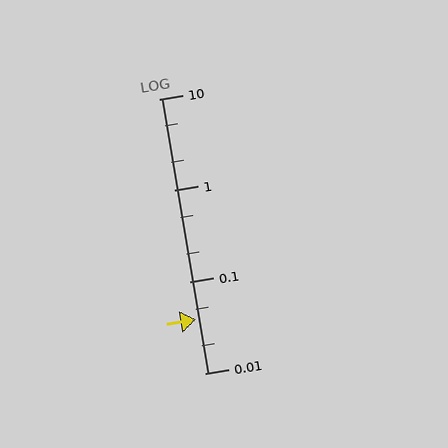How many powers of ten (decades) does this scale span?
The scale spans 3 decades, from 0.01 to 10.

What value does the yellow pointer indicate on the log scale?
The pointer indicates approximately 0.039.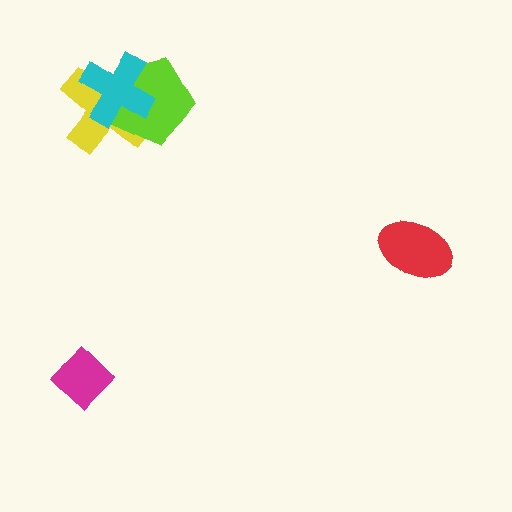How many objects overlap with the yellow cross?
2 objects overlap with the yellow cross.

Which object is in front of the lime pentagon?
The cyan cross is in front of the lime pentagon.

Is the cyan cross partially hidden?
No, no other shape covers it.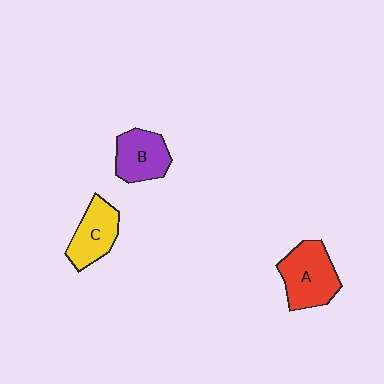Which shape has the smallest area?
Shape B (purple).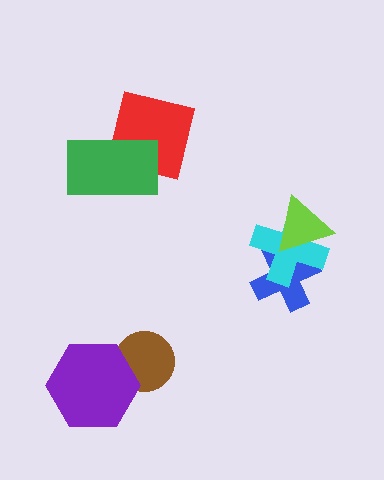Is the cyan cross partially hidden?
Yes, it is partially covered by another shape.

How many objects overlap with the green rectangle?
1 object overlaps with the green rectangle.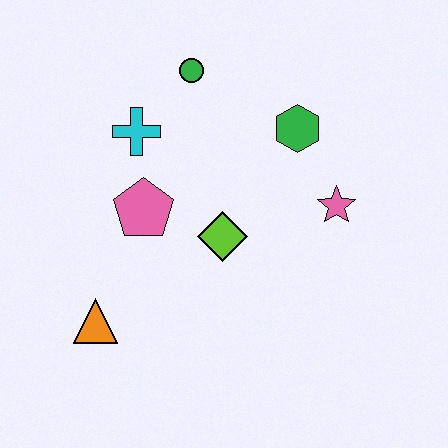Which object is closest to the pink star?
The green hexagon is closest to the pink star.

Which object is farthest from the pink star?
The orange triangle is farthest from the pink star.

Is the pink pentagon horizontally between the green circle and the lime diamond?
No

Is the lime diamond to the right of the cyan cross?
Yes